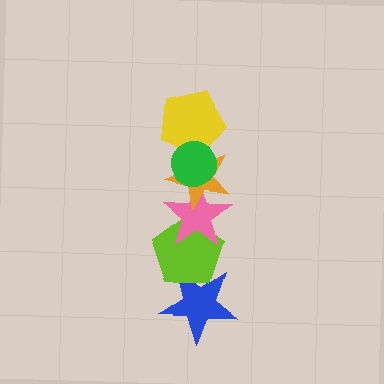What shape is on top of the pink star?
The orange star is on top of the pink star.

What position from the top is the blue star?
The blue star is 6th from the top.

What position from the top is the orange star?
The orange star is 3rd from the top.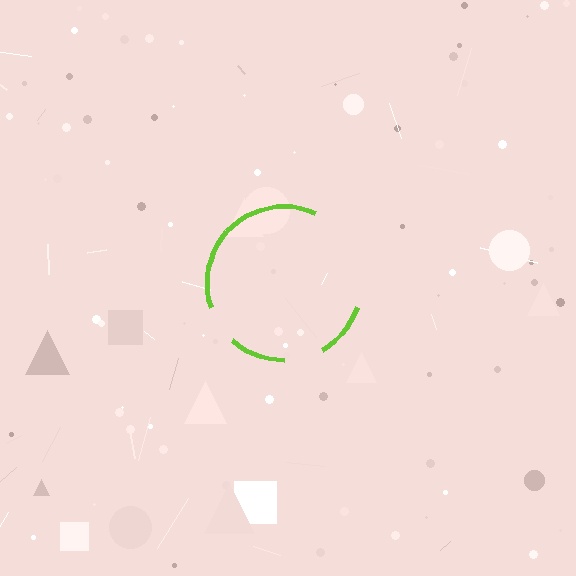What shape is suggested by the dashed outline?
The dashed outline suggests a circle.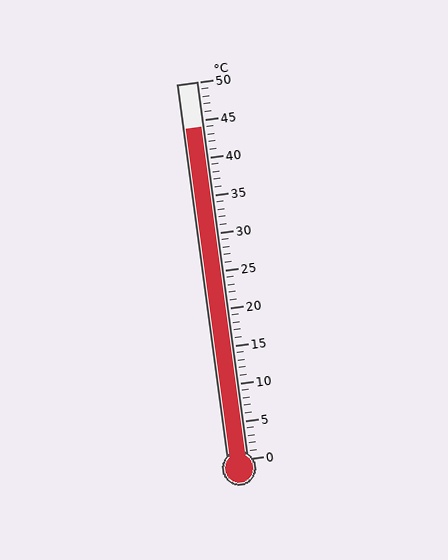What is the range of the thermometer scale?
The thermometer scale ranges from 0°C to 50°C.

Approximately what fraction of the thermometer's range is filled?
The thermometer is filled to approximately 90% of its range.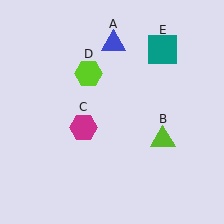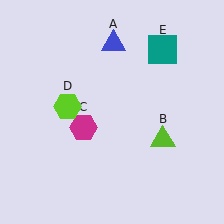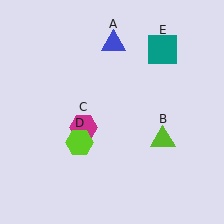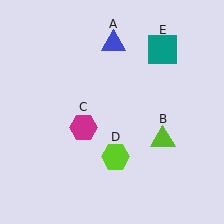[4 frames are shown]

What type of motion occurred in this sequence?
The lime hexagon (object D) rotated counterclockwise around the center of the scene.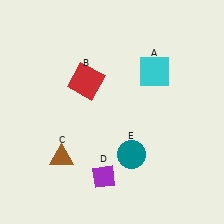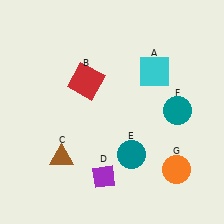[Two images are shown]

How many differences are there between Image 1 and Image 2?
There are 2 differences between the two images.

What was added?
A teal circle (F), an orange circle (G) were added in Image 2.